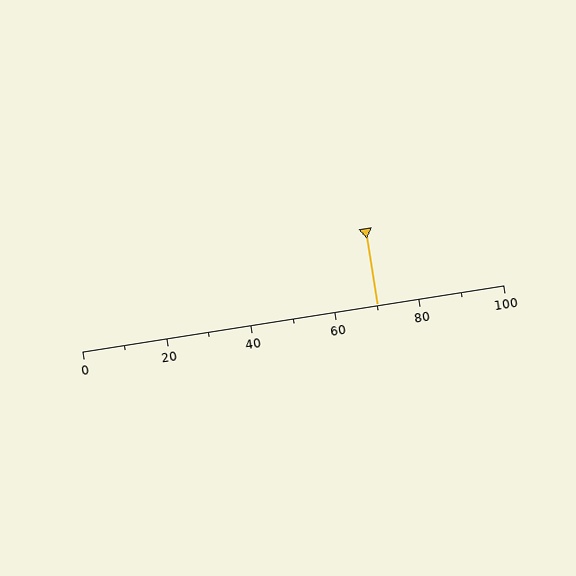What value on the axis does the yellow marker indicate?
The marker indicates approximately 70.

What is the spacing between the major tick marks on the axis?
The major ticks are spaced 20 apart.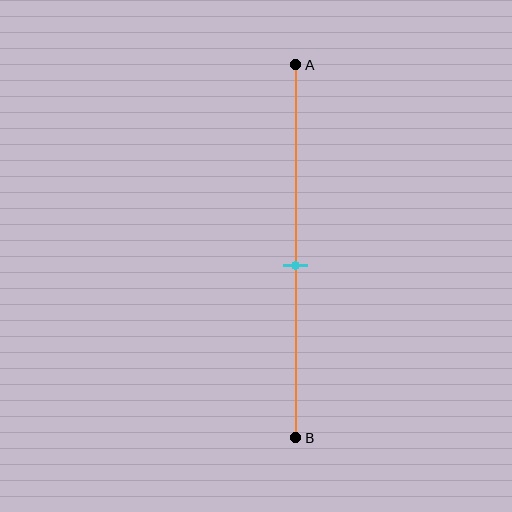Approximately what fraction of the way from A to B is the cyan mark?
The cyan mark is approximately 55% of the way from A to B.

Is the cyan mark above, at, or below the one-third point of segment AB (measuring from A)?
The cyan mark is below the one-third point of segment AB.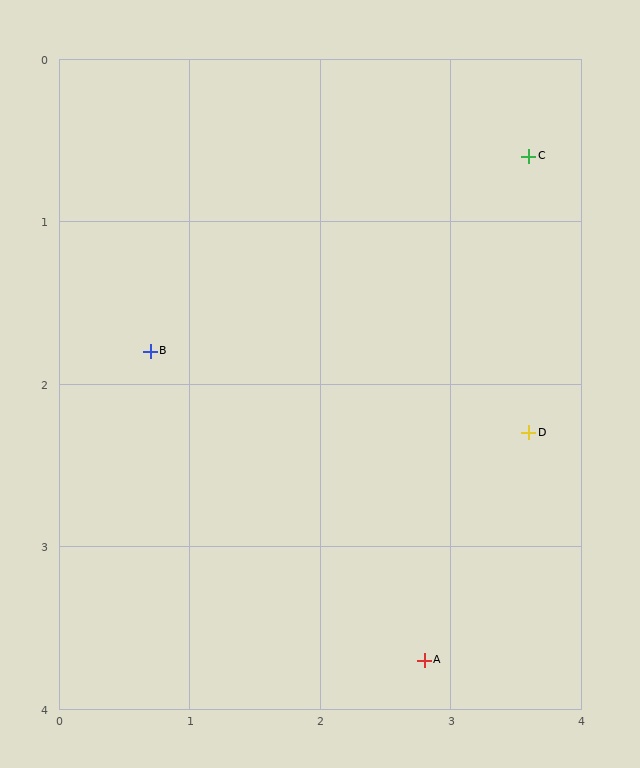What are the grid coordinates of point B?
Point B is at approximately (0.7, 1.8).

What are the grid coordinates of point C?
Point C is at approximately (3.6, 0.6).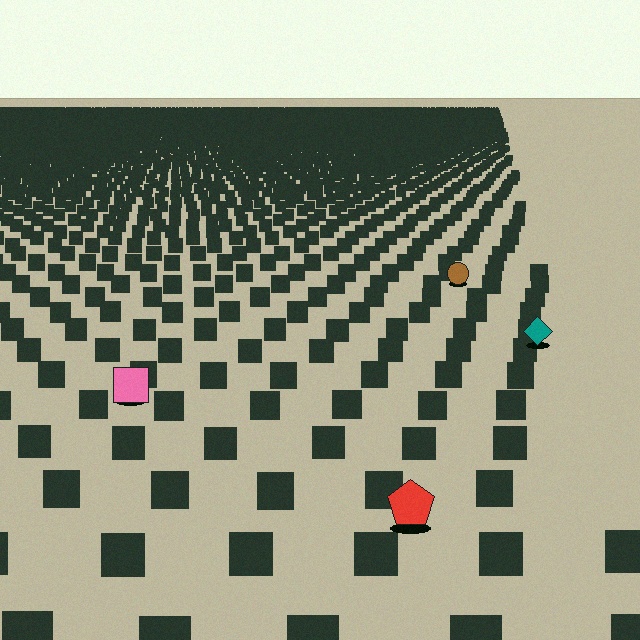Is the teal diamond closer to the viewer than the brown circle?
Yes. The teal diamond is closer — you can tell from the texture gradient: the ground texture is coarser near it.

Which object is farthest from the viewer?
The brown circle is farthest from the viewer. It appears smaller and the ground texture around it is denser.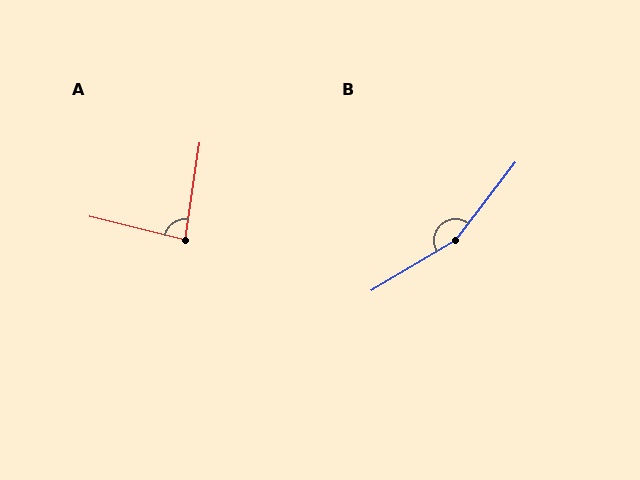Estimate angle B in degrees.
Approximately 159 degrees.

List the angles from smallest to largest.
A (85°), B (159°).